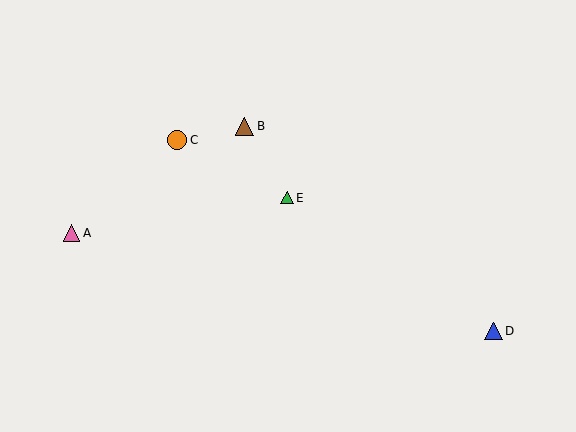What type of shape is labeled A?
Shape A is a pink triangle.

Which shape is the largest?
The orange circle (labeled C) is the largest.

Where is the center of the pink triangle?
The center of the pink triangle is at (71, 233).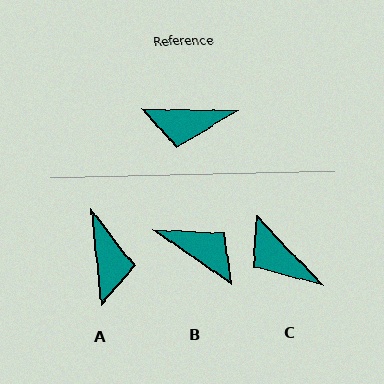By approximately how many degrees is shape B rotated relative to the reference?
Approximately 146 degrees counter-clockwise.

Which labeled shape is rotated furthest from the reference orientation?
B, about 146 degrees away.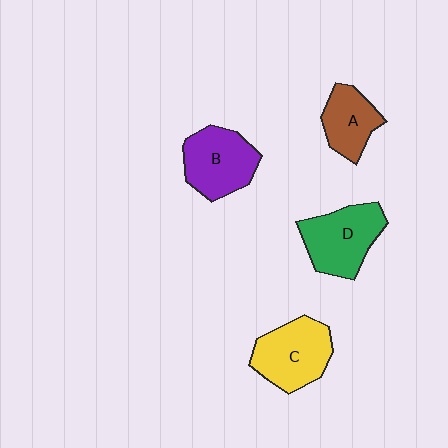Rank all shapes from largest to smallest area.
From largest to smallest: D (green), C (yellow), B (purple), A (brown).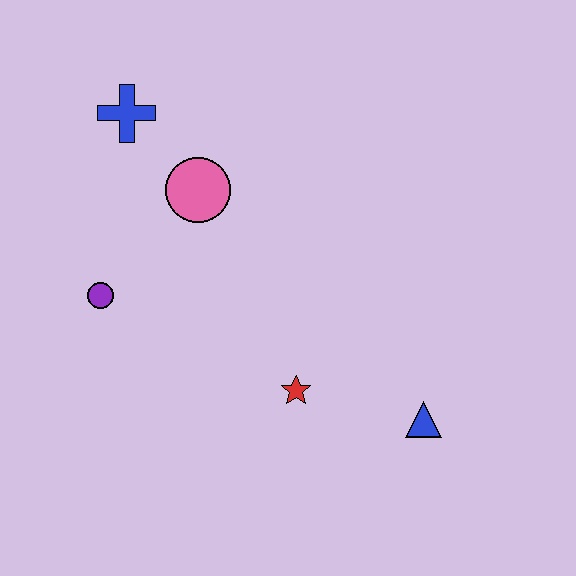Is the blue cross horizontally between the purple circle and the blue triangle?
Yes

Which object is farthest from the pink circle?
The blue triangle is farthest from the pink circle.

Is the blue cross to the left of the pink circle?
Yes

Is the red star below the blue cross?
Yes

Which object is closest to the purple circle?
The pink circle is closest to the purple circle.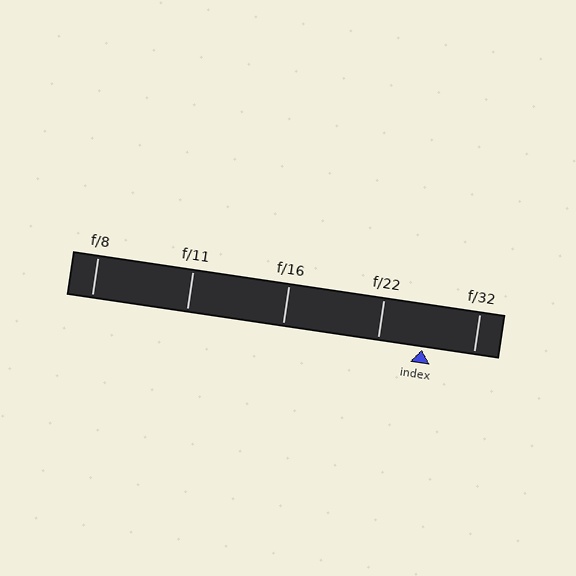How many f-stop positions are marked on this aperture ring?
There are 5 f-stop positions marked.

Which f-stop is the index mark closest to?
The index mark is closest to f/22.